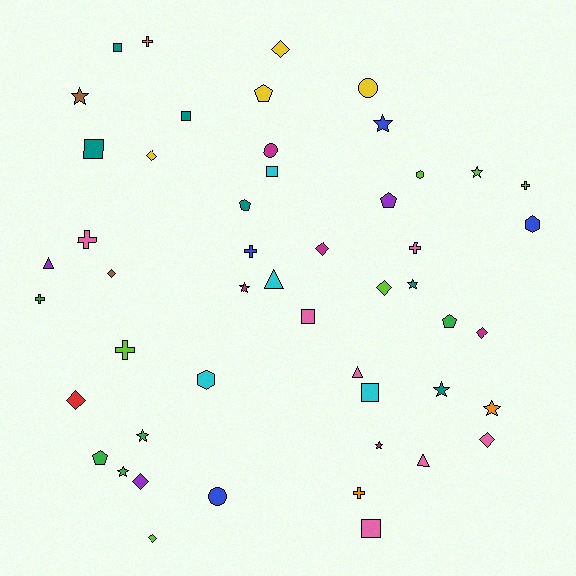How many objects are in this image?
There are 50 objects.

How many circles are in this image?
There are 3 circles.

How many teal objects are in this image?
There are 6 teal objects.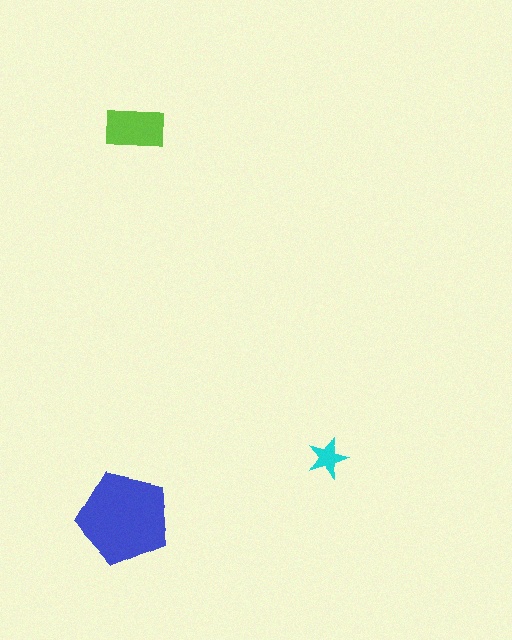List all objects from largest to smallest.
The blue pentagon, the lime rectangle, the cyan star.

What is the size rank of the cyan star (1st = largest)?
3rd.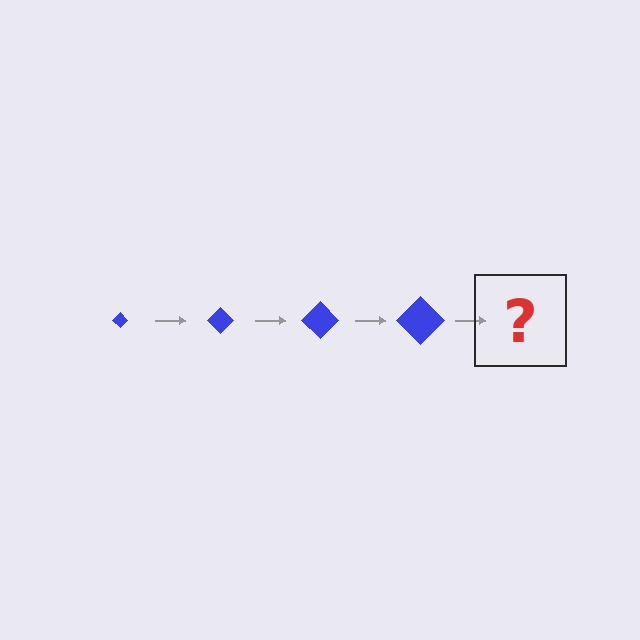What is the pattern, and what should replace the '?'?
The pattern is that the diamond gets progressively larger each step. The '?' should be a blue diamond, larger than the previous one.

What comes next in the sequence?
The next element should be a blue diamond, larger than the previous one.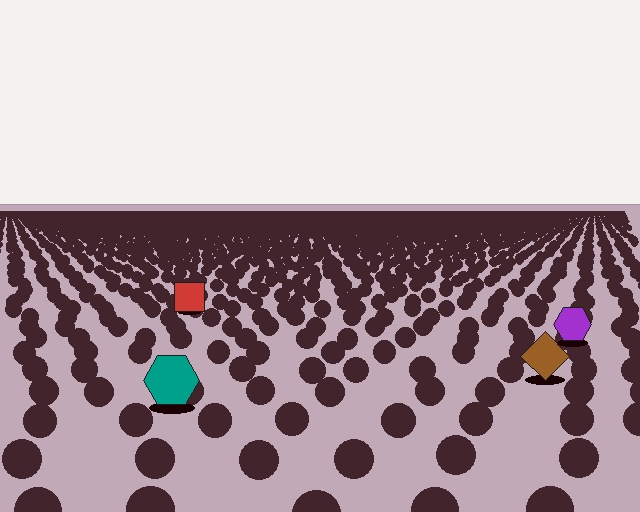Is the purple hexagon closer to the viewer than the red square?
Yes. The purple hexagon is closer — you can tell from the texture gradient: the ground texture is coarser near it.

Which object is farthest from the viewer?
The red square is farthest from the viewer. It appears smaller and the ground texture around it is denser.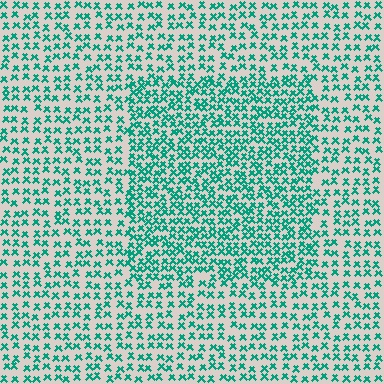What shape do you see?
I see a rectangle.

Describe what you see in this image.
The image contains small teal elements arranged at two different densities. A rectangle-shaped region is visible where the elements are more densely packed than the surrounding area.